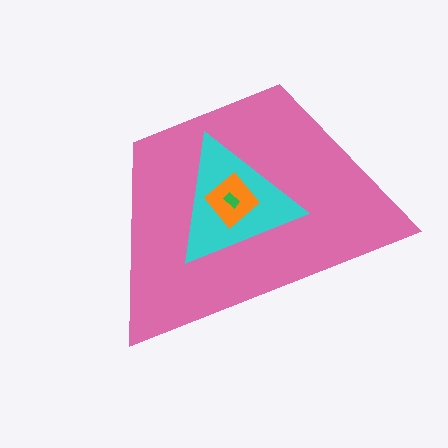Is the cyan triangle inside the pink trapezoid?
Yes.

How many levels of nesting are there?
4.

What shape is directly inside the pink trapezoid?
The cyan triangle.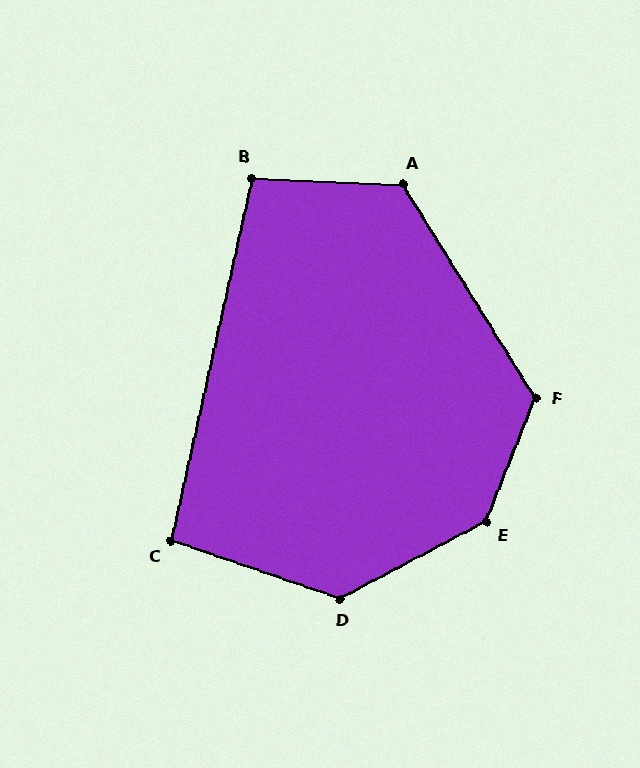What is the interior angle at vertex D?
Approximately 133 degrees (obtuse).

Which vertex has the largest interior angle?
E, at approximately 139 degrees.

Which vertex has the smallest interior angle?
C, at approximately 97 degrees.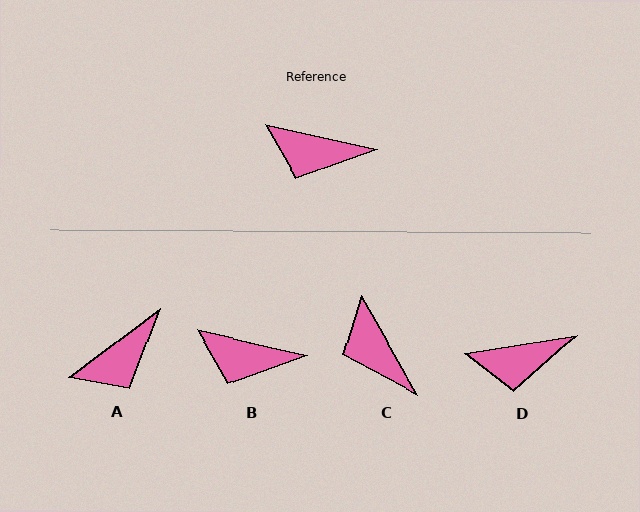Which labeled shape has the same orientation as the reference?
B.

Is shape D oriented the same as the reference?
No, it is off by about 22 degrees.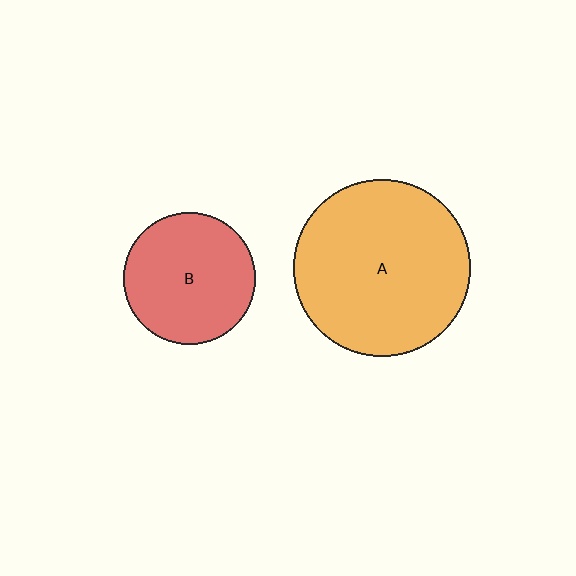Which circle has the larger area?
Circle A (orange).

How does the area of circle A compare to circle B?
Approximately 1.8 times.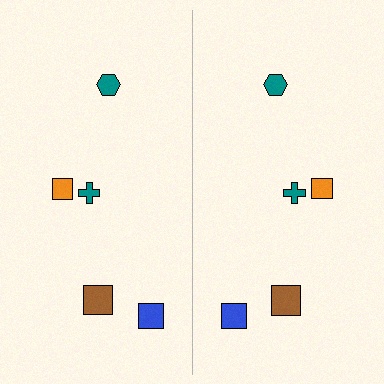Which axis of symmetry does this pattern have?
The pattern has a vertical axis of symmetry running through the center of the image.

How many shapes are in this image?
There are 10 shapes in this image.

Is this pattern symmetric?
Yes, this pattern has bilateral (reflection) symmetry.